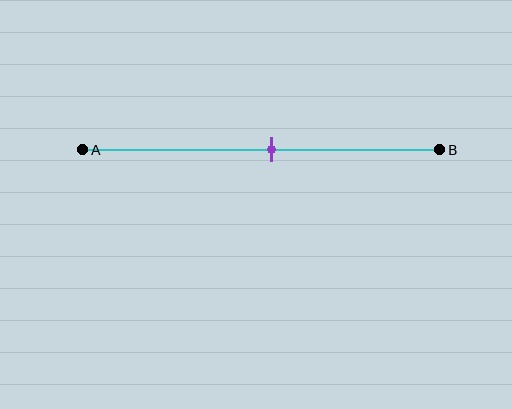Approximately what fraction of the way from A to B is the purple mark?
The purple mark is approximately 55% of the way from A to B.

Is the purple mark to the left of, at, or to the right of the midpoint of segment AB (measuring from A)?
The purple mark is to the right of the midpoint of segment AB.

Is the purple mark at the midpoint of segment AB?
No, the mark is at about 55% from A, not at the 50% midpoint.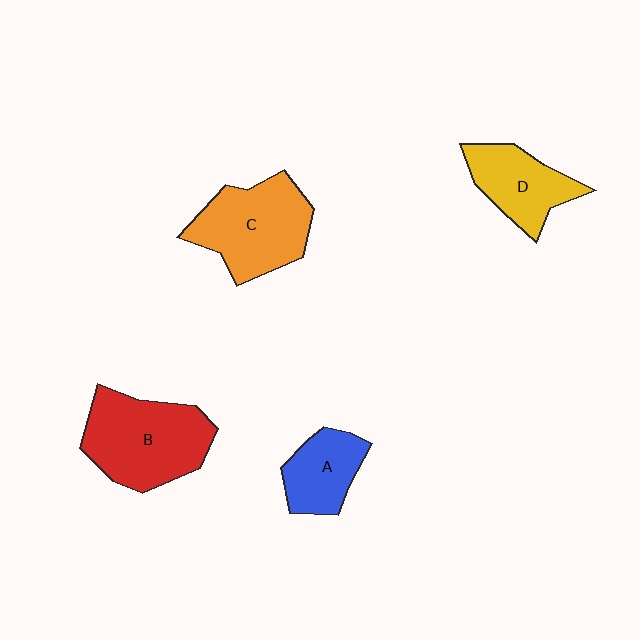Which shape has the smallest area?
Shape A (blue).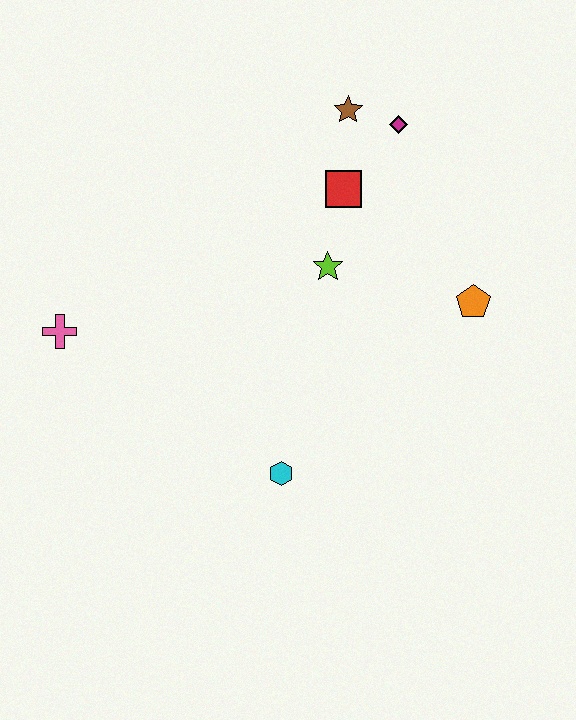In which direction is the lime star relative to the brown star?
The lime star is below the brown star.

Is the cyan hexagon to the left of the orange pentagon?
Yes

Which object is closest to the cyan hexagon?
The lime star is closest to the cyan hexagon.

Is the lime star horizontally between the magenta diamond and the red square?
No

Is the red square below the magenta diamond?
Yes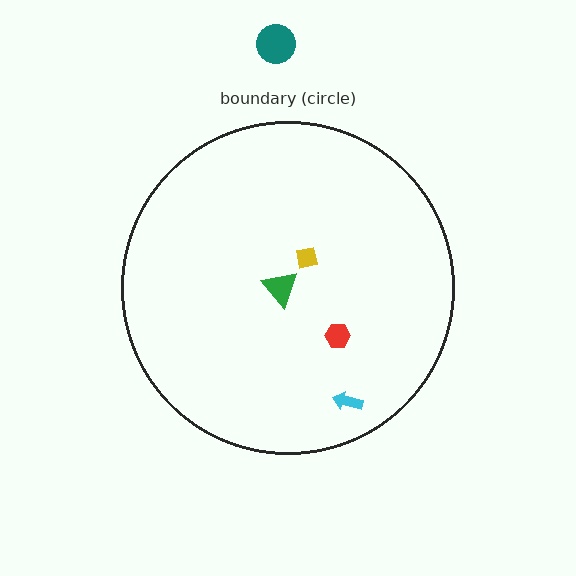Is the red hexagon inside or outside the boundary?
Inside.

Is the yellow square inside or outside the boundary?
Inside.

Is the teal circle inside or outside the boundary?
Outside.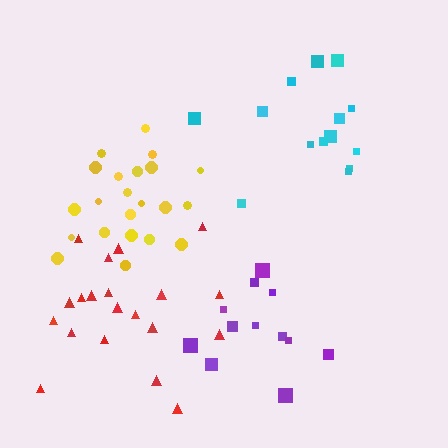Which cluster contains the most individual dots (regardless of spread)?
Yellow (22).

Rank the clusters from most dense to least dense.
yellow, purple, red, cyan.